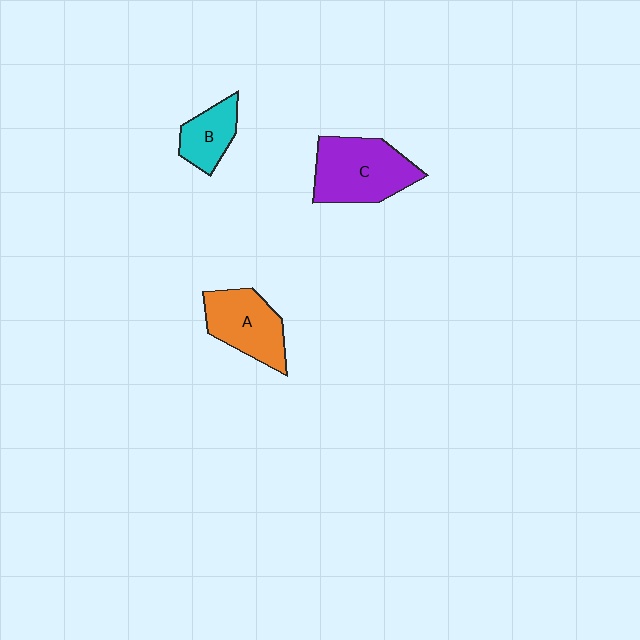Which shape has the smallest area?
Shape B (cyan).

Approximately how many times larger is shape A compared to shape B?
Approximately 1.6 times.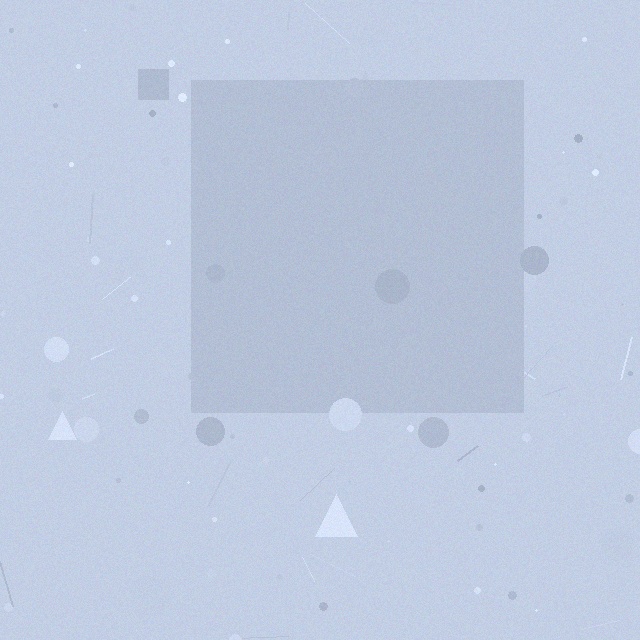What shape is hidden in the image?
A square is hidden in the image.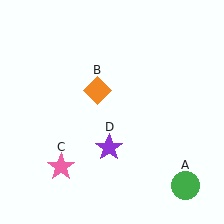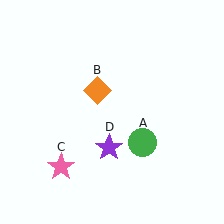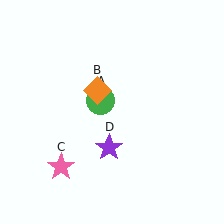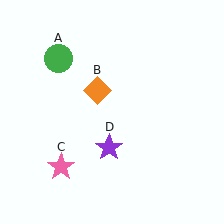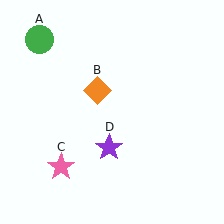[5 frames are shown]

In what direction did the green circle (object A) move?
The green circle (object A) moved up and to the left.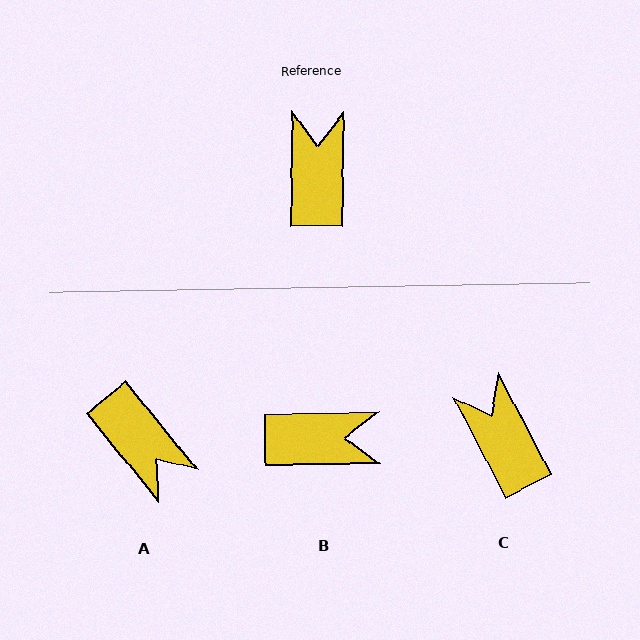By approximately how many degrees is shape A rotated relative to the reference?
Approximately 140 degrees clockwise.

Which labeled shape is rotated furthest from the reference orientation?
A, about 140 degrees away.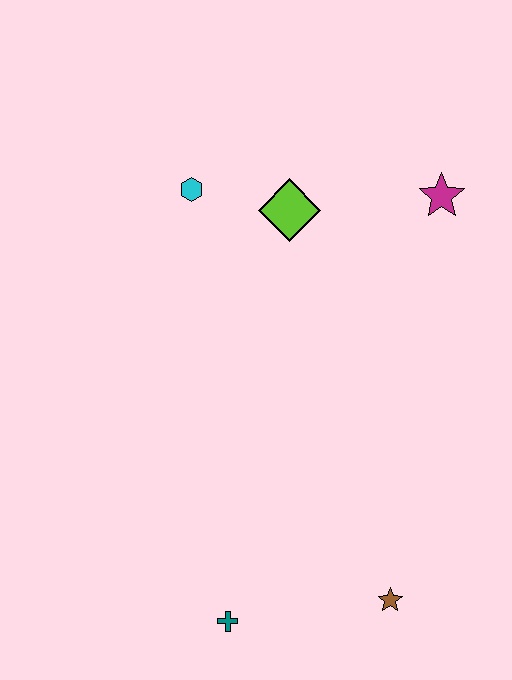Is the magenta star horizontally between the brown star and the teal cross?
No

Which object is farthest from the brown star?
The cyan hexagon is farthest from the brown star.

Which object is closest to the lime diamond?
The cyan hexagon is closest to the lime diamond.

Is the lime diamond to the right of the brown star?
No